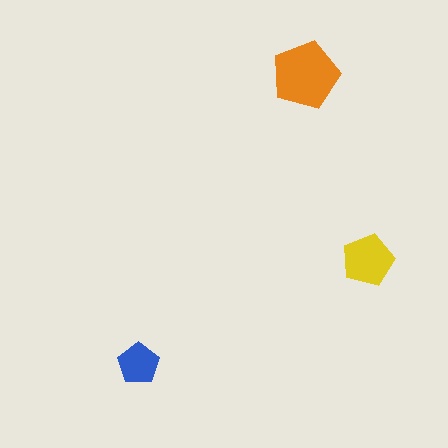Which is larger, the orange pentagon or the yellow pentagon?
The orange one.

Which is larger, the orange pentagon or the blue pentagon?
The orange one.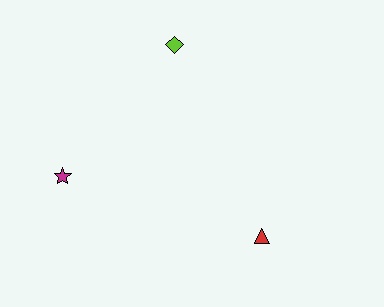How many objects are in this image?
There are 3 objects.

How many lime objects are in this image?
There is 1 lime object.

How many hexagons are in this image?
There are no hexagons.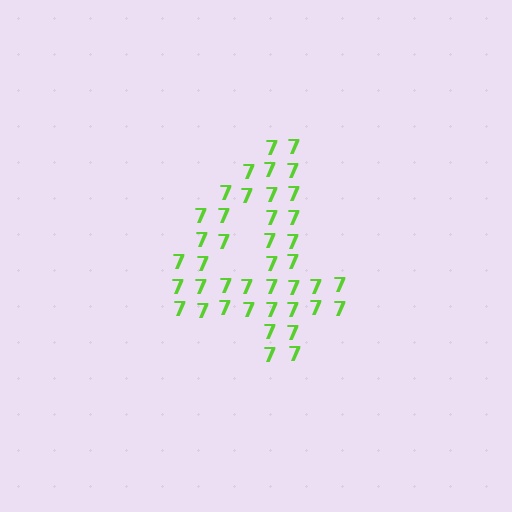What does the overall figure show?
The overall figure shows the digit 4.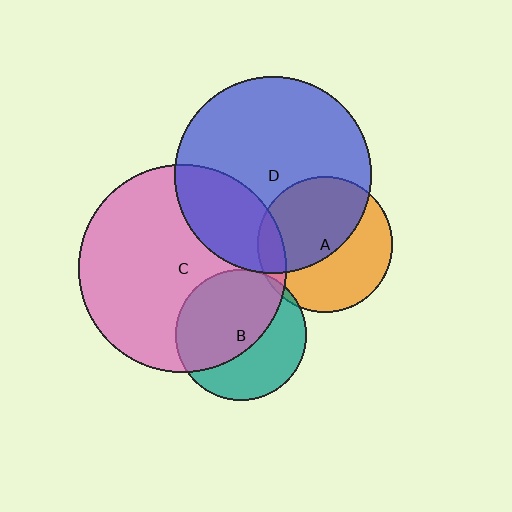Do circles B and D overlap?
Yes.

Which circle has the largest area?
Circle C (pink).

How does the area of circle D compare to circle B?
Approximately 2.2 times.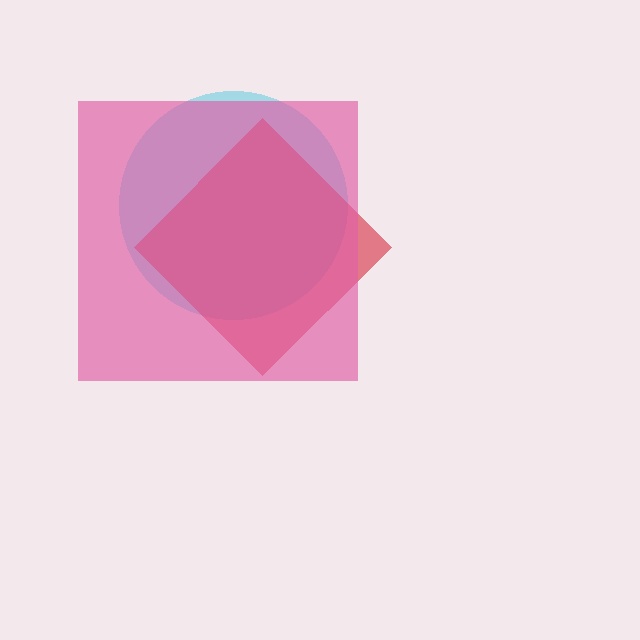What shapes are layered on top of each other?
The layered shapes are: a cyan circle, a red diamond, a pink square.